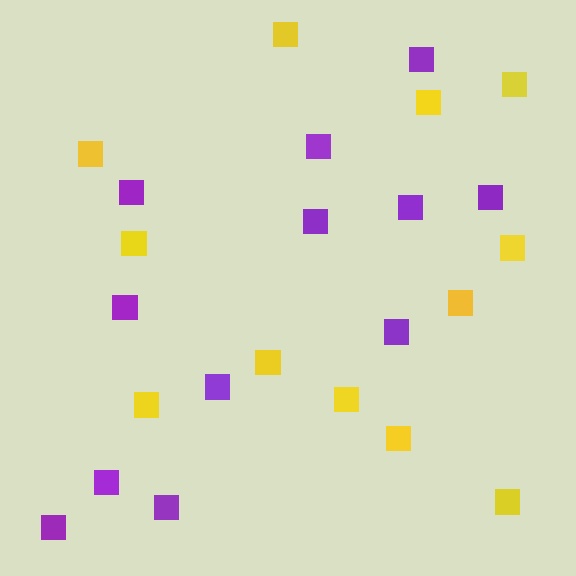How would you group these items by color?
There are 2 groups: one group of purple squares (12) and one group of yellow squares (12).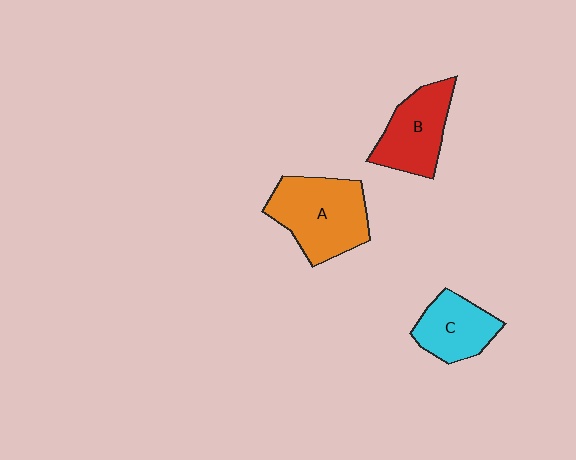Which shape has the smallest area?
Shape C (cyan).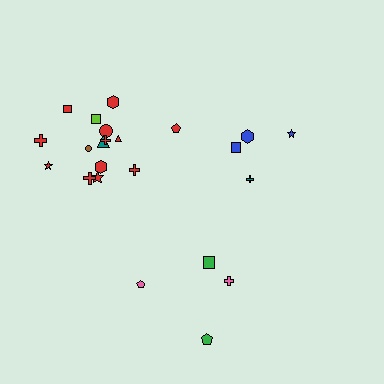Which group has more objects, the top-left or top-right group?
The top-left group.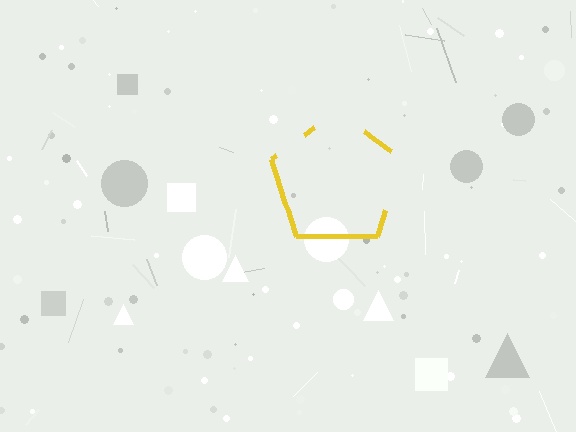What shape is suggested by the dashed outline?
The dashed outline suggests a pentagon.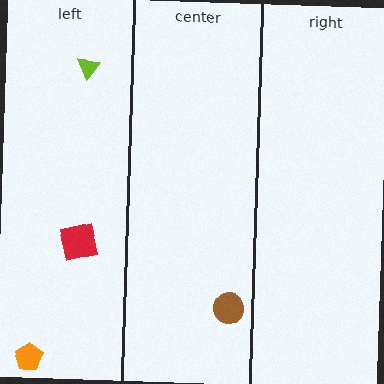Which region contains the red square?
The left region.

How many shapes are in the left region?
3.